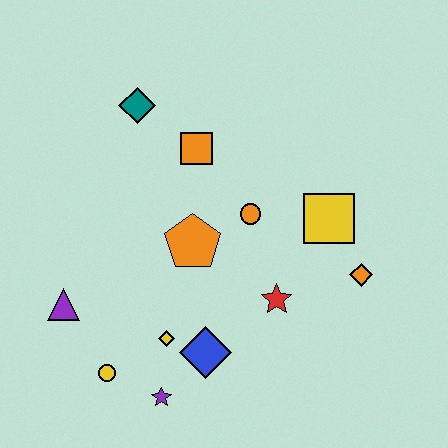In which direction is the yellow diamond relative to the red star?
The yellow diamond is to the left of the red star.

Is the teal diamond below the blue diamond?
No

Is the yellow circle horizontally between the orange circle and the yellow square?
No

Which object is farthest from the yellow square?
The purple triangle is farthest from the yellow square.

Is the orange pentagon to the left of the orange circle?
Yes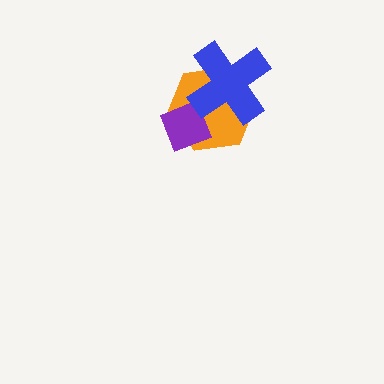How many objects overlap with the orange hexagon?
2 objects overlap with the orange hexagon.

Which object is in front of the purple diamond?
The blue cross is in front of the purple diamond.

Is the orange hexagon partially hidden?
Yes, it is partially covered by another shape.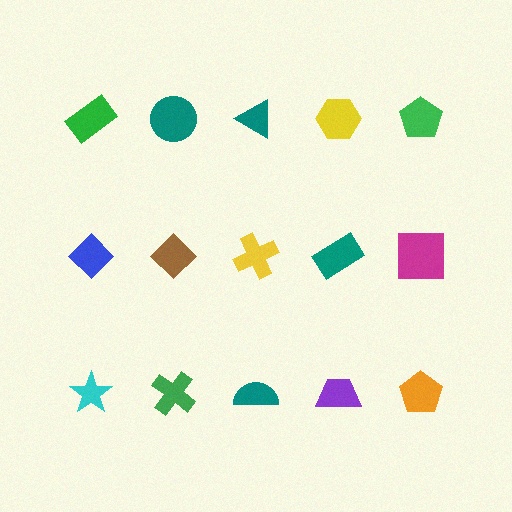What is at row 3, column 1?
A cyan star.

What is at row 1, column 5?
A green pentagon.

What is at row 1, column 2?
A teal circle.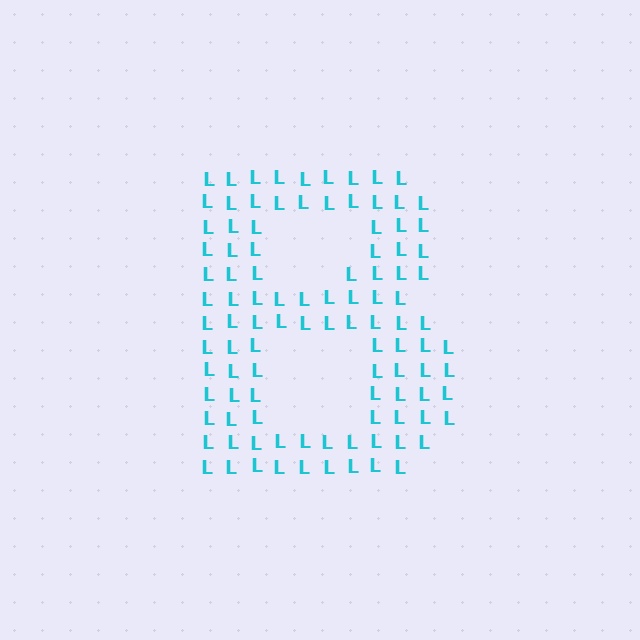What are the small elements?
The small elements are letter L's.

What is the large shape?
The large shape is the letter B.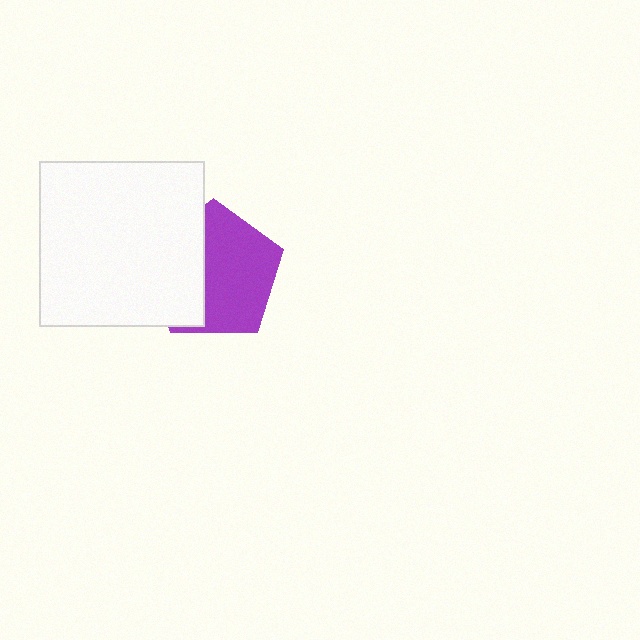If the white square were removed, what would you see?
You would see the complete purple pentagon.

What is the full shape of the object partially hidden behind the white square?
The partially hidden object is a purple pentagon.